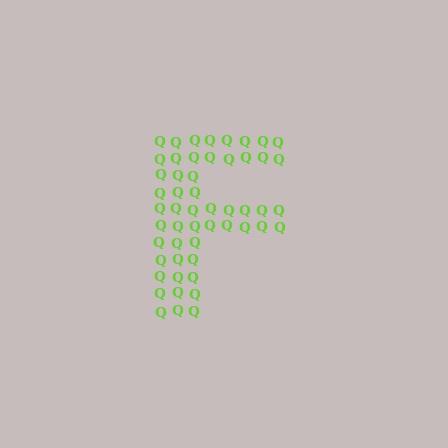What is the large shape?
The large shape is the letter F.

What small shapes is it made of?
It is made of small letter Q's.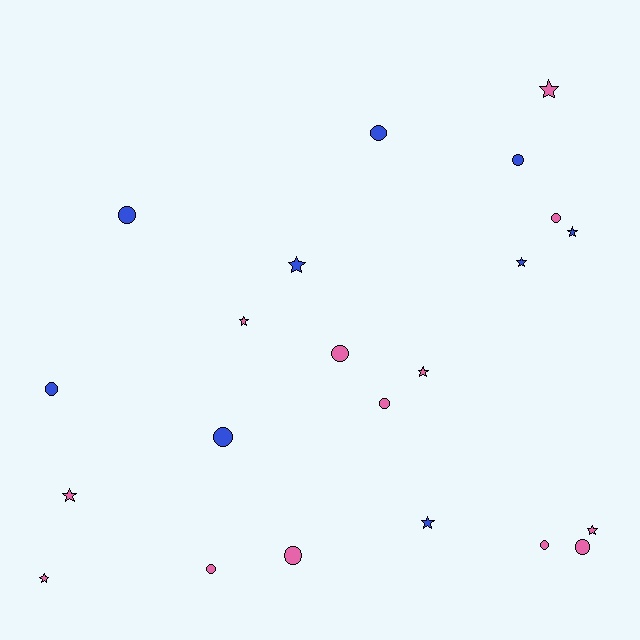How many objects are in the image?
There are 22 objects.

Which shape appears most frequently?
Circle, with 12 objects.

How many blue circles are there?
There are 5 blue circles.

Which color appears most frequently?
Pink, with 13 objects.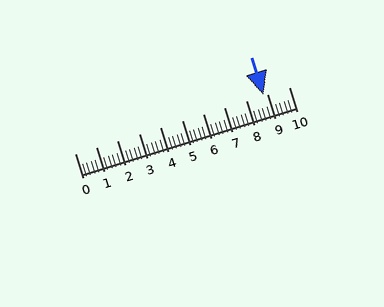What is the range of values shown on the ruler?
The ruler shows values from 0 to 10.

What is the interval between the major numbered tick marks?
The major tick marks are spaced 1 units apart.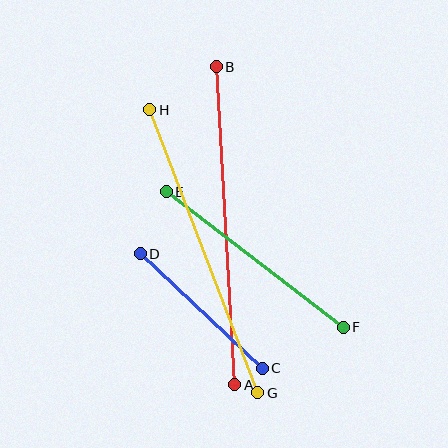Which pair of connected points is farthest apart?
Points A and B are farthest apart.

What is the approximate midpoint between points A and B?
The midpoint is at approximately (226, 226) pixels.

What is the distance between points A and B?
The distance is approximately 319 pixels.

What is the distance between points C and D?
The distance is approximately 167 pixels.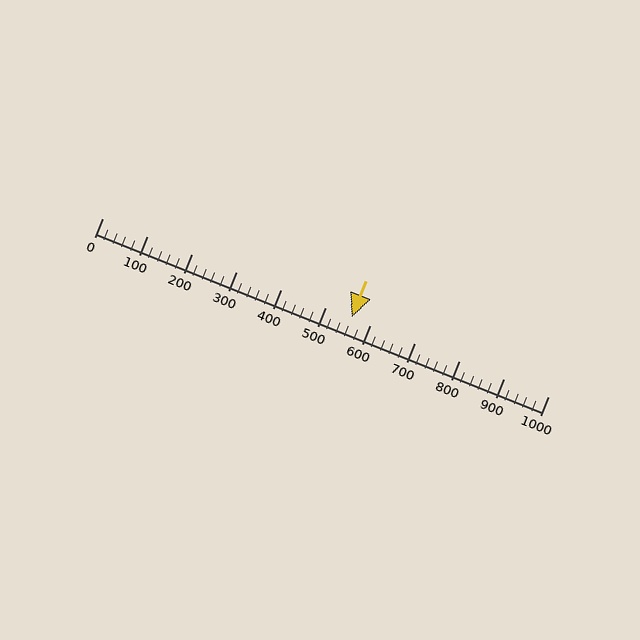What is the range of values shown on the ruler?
The ruler shows values from 0 to 1000.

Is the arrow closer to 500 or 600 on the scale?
The arrow is closer to 600.